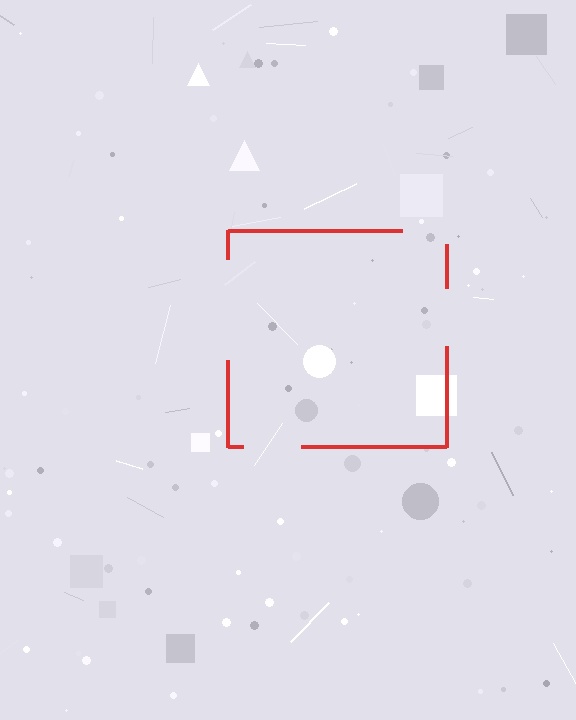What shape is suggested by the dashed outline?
The dashed outline suggests a square.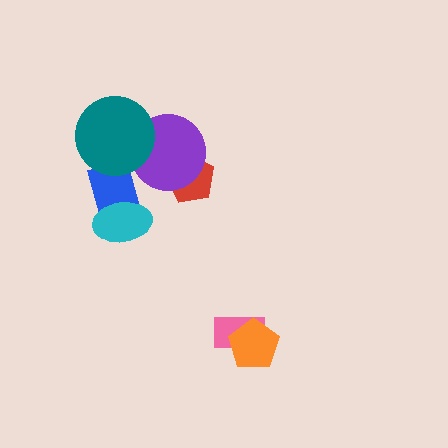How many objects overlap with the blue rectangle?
2 objects overlap with the blue rectangle.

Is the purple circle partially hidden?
Yes, it is partially covered by another shape.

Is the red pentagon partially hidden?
Yes, it is partially covered by another shape.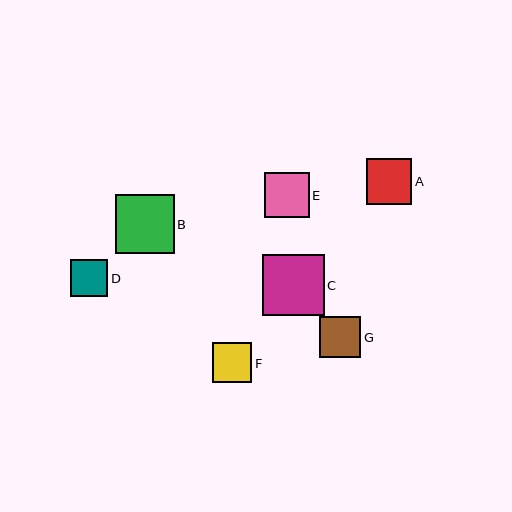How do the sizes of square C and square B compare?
Square C and square B are approximately the same size.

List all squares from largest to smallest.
From largest to smallest: C, B, A, E, G, F, D.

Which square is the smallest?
Square D is the smallest with a size of approximately 37 pixels.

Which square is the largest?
Square C is the largest with a size of approximately 61 pixels.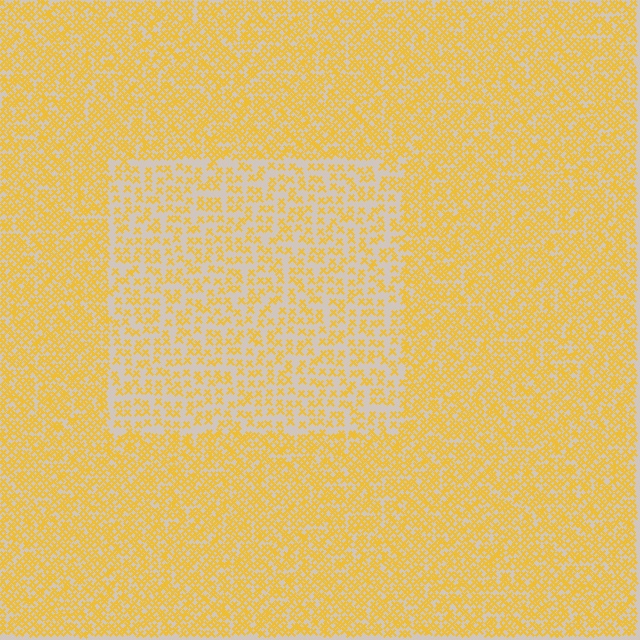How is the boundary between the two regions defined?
The boundary is defined by a change in element density (approximately 2.0x ratio). All elements are the same color, size, and shape.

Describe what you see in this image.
The image contains small yellow elements arranged at two different densities. A rectangle-shaped region is visible where the elements are less densely packed than the surrounding area.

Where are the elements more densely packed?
The elements are more densely packed outside the rectangle boundary.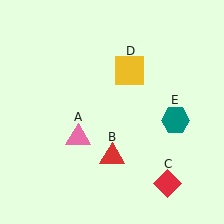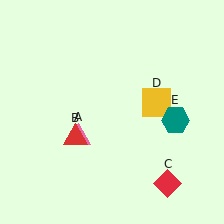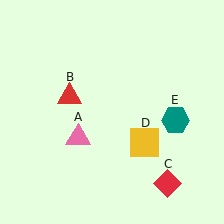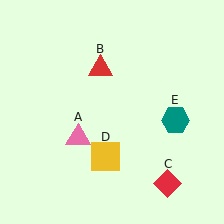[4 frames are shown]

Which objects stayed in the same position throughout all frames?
Pink triangle (object A) and red diamond (object C) and teal hexagon (object E) remained stationary.